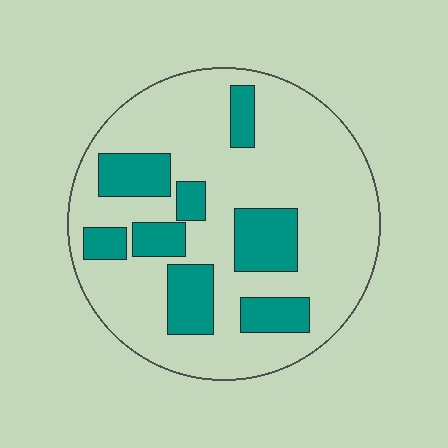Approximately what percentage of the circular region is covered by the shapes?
Approximately 25%.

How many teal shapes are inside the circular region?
8.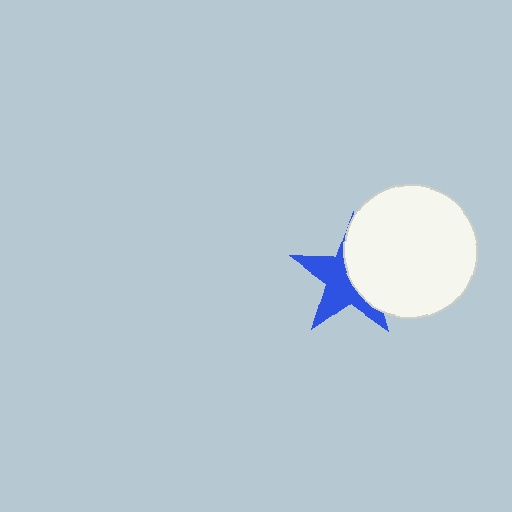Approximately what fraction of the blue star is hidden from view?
Roughly 48% of the blue star is hidden behind the white circle.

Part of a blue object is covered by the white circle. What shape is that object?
It is a star.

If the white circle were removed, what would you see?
You would see the complete blue star.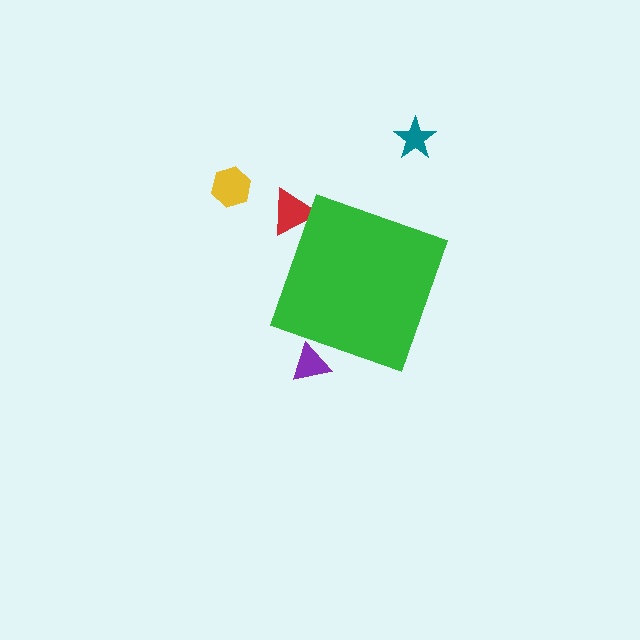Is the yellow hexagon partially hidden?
No, the yellow hexagon is fully visible.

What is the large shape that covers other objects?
A green diamond.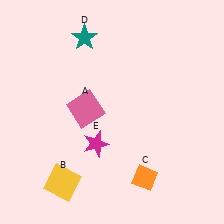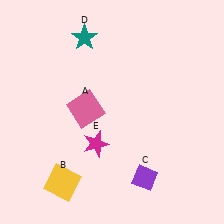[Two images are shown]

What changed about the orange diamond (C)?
In Image 1, C is orange. In Image 2, it changed to purple.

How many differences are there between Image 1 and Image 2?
There is 1 difference between the two images.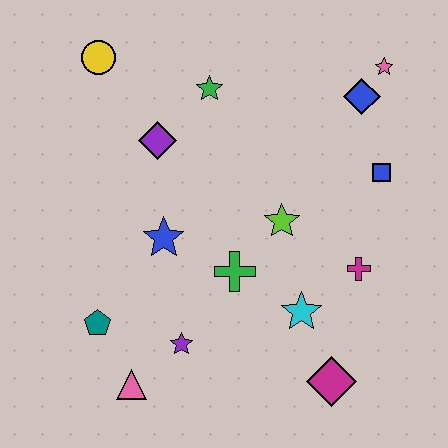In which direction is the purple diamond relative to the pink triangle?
The purple diamond is above the pink triangle.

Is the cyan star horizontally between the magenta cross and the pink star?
No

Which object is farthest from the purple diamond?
The magenta diamond is farthest from the purple diamond.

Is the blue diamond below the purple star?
No